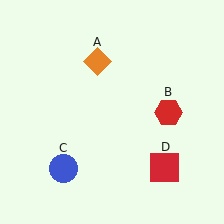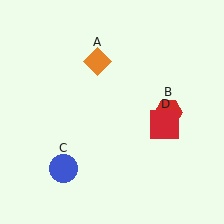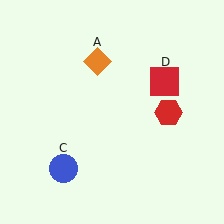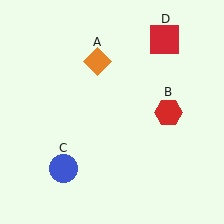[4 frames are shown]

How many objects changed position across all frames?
1 object changed position: red square (object D).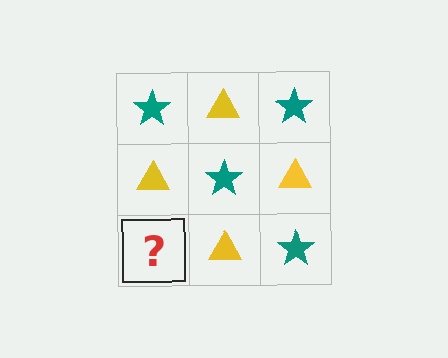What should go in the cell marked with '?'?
The missing cell should contain a teal star.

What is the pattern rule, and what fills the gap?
The rule is that it alternates teal star and yellow triangle in a checkerboard pattern. The gap should be filled with a teal star.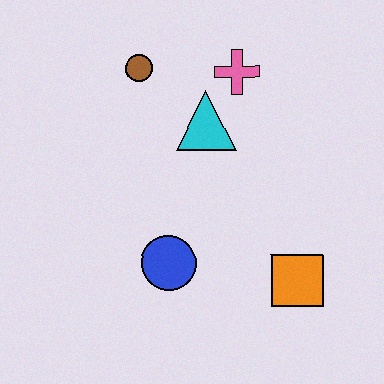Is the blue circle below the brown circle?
Yes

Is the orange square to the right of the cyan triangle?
Yes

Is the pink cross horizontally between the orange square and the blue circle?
Yes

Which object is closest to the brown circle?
The cyan triangle is closest to the brown circle.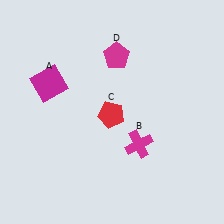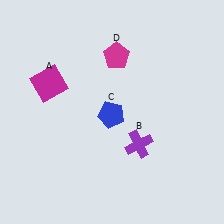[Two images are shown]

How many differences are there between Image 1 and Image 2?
There are 2 differences between the two images.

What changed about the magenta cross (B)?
In Image 1, B is magenta. In Image 2, it changed to purple.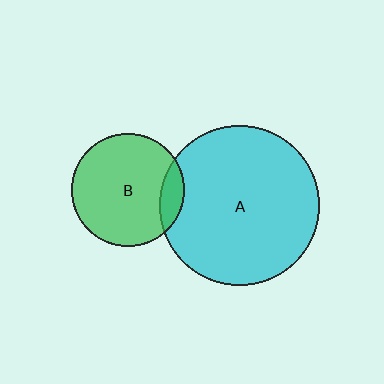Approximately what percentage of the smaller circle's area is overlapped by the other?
Approximately 10%.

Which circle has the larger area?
Circle A (cyan).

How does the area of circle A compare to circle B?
Approximately 2.0 times.